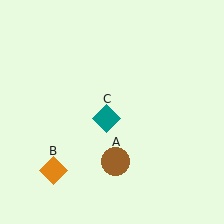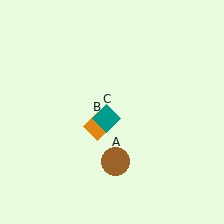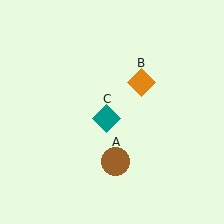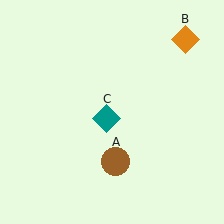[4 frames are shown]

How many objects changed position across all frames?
1 object changed position: orange diamond (object B).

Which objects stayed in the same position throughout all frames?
Brown circle (object A) and teal diamond (object C) remained stationary.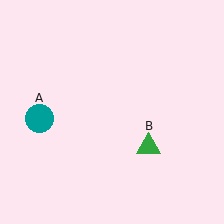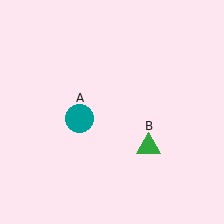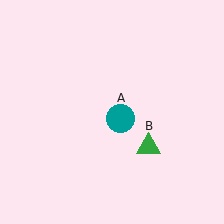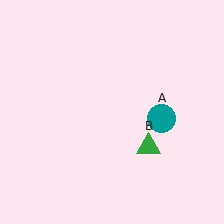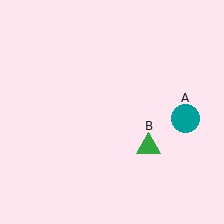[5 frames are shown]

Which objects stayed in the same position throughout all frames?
Green triangle (object B) remained stationary.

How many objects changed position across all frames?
1 object changed position: teal circle (object A).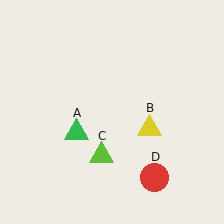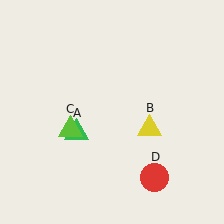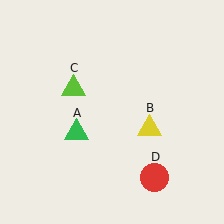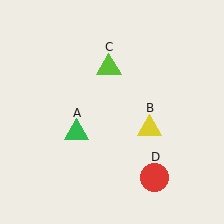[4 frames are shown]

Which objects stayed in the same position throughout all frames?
Green triangle (object A) and yellow triangle (object B) and red circle (object D) remained stationary.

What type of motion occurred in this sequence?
The lime triangle (object C) rotated clockwise around the center of the scene.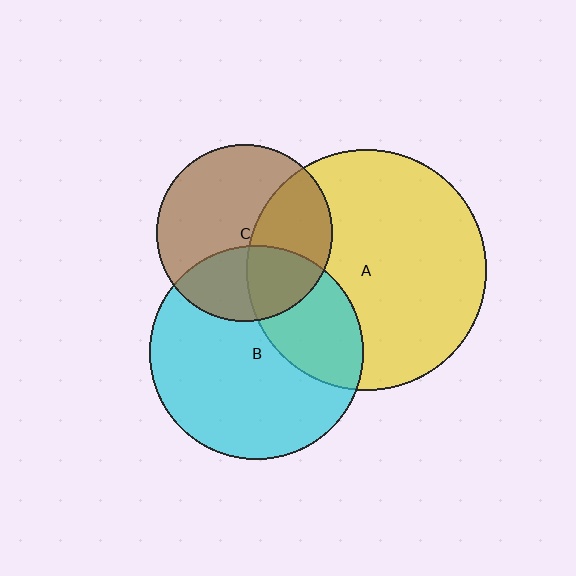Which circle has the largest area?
Circle A (yellow).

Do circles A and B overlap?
Yes.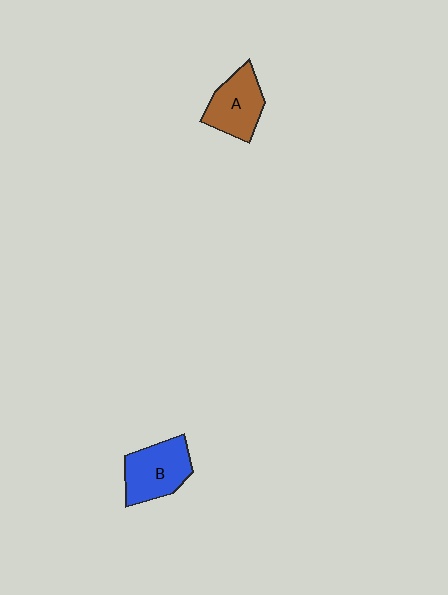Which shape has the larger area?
Shape B (blue).